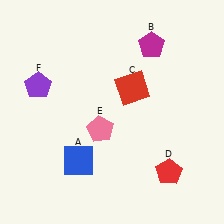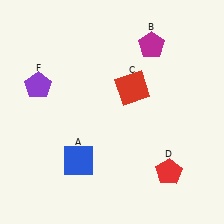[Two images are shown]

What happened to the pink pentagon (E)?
The pink pentagon (E) was removed in Image 2. It was in the bottom-left area of Image 1.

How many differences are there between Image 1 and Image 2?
There is 1 difference between the two images.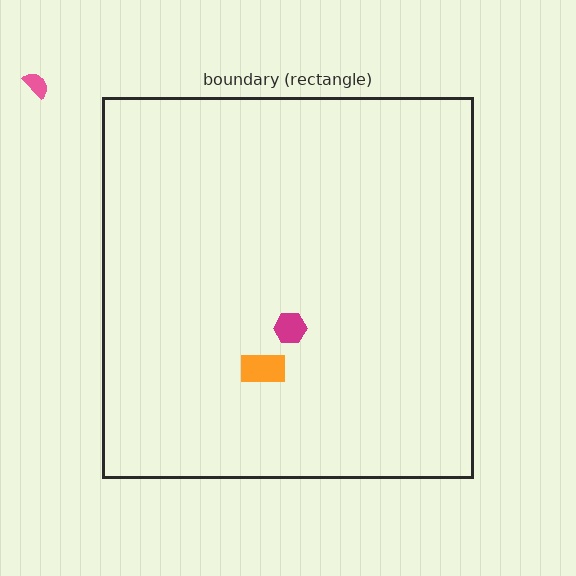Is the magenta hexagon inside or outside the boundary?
Inside.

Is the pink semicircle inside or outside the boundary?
Outside.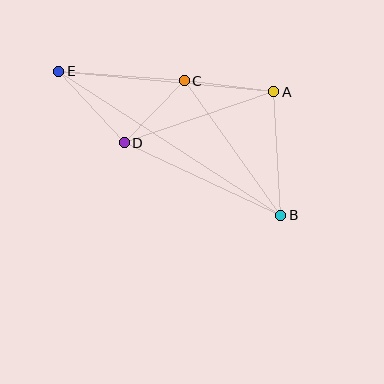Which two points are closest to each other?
Points C and D are closest to each other.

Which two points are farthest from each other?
Points B and E are farthest from each other.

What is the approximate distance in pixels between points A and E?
The distance between A and E is approximately 216 pixels.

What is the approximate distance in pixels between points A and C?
The distance between A and C is approximately 90 pixels.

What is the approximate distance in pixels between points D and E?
The distance between D and E is approximately 97 pixels.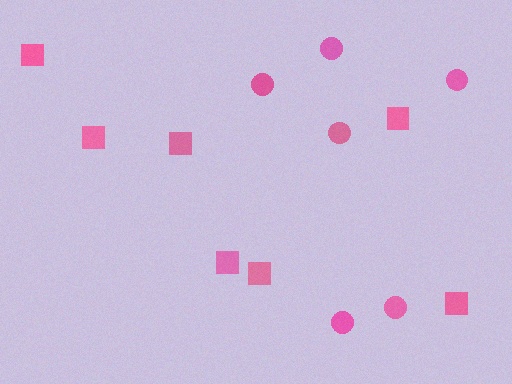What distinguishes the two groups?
There are 2 groups: one group of circles (6) and one group of squares (7).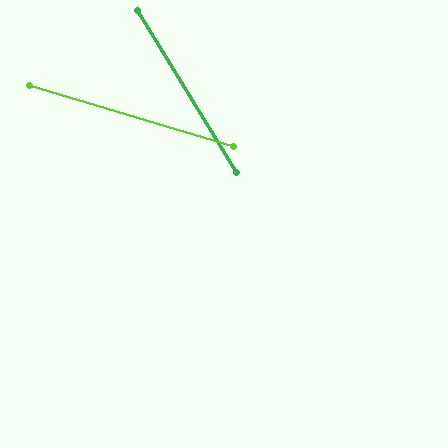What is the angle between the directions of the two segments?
Approximately 42 degrees.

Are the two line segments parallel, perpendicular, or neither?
Neither parallel nor perpendicular — they differ by about 42°.